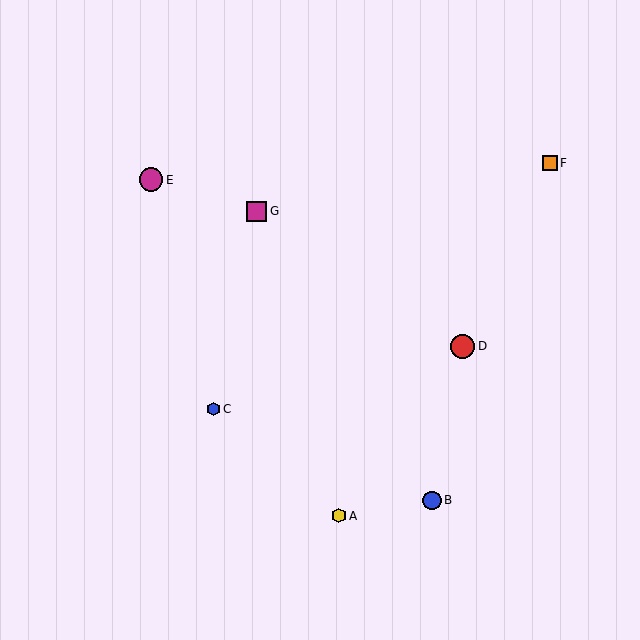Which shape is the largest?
The red circle (labeled D) is the largest.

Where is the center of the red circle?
The center of the red circle is at (463, 346).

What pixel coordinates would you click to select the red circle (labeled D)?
Click at (463, 346) to select the red circle D.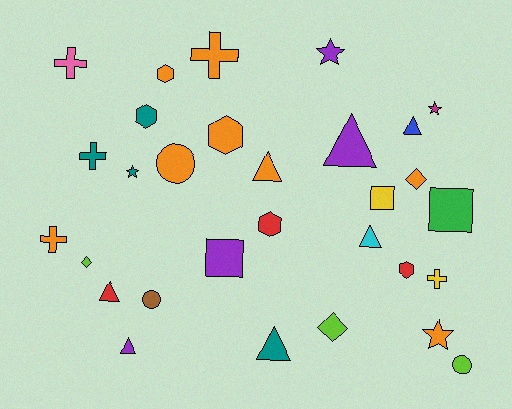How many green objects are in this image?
There is 1 green object.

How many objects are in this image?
There are 30 objects.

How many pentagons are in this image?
There are no pentagons.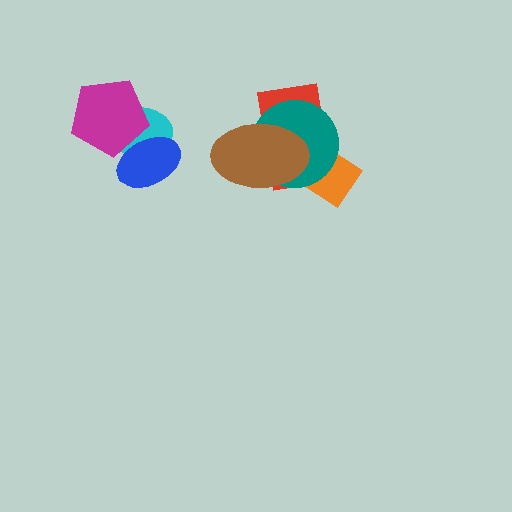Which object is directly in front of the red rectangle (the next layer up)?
The orange rectangle is directly in front of the red rectangle.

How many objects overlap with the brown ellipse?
3 objects overlap with the brown ellipse.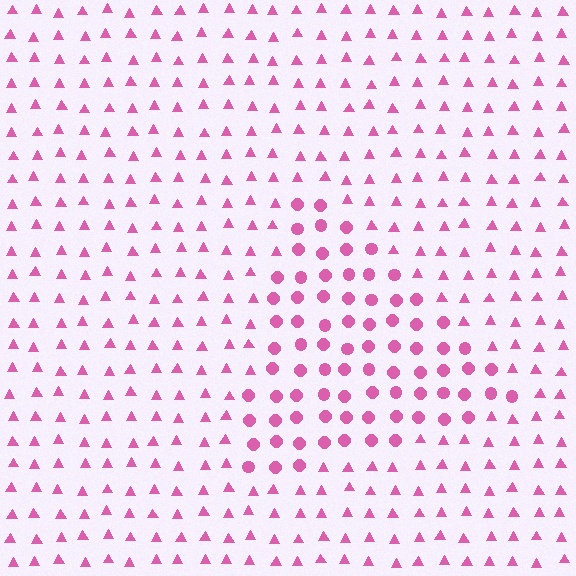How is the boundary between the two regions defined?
The boundary is defined by a change in element shape: circles inside vs. triangles outside. All elements share the same color and spacing.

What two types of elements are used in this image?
The image uses circles inside the triangle region and triangles outside it.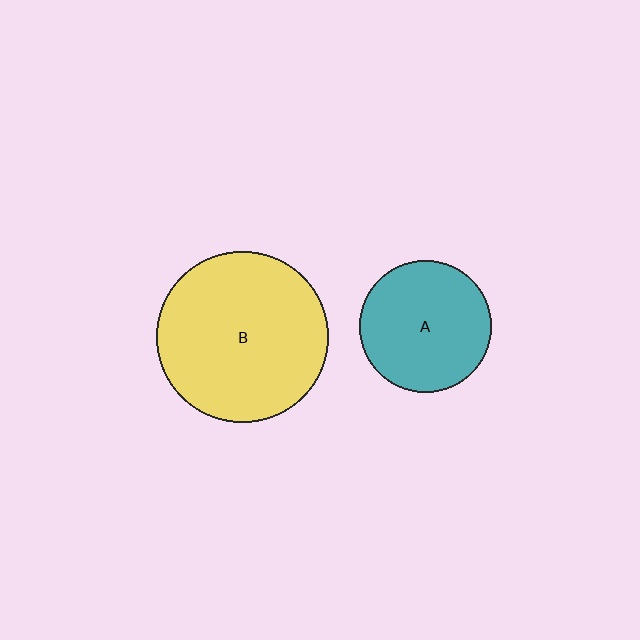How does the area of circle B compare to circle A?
Approximately 1.7 times.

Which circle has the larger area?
Circle B (yellow).